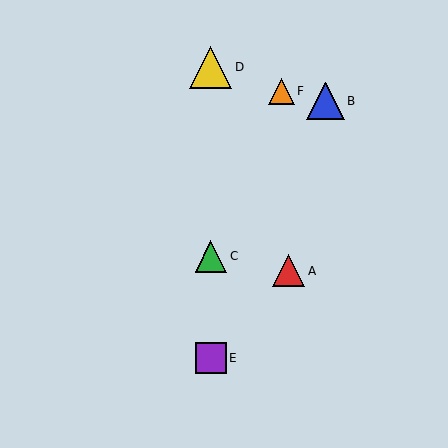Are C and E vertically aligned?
Yes, both are at x≈211.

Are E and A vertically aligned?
No, E is at x≈211 and A is at x≈289.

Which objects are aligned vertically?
Objects C, D, E are aligned vertically.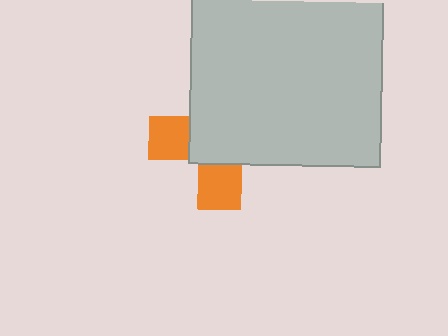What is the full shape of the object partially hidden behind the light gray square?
The partially hidden object is an orange cross.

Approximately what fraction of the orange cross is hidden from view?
Roughly 65% of the orange cross is hidden behind the light gray square.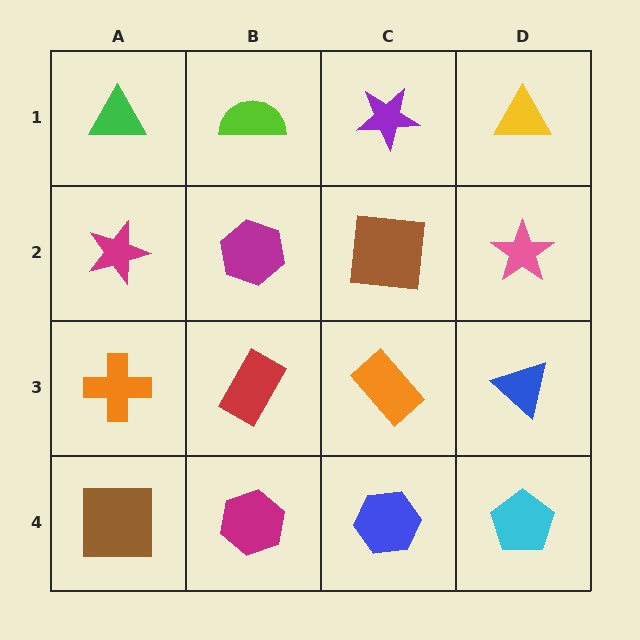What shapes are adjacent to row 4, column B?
A red rectangle (row 3, column B), a brown square (row 4, column A), a blue hexagon (row 4, column C).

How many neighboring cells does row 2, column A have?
3.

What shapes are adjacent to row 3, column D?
A pink star (row 2, column D), a cyan pentagon (row 4, column D), an orange rectangle (row 3, column C).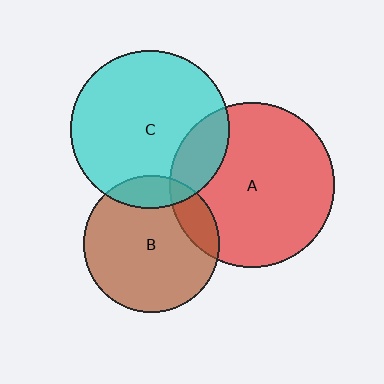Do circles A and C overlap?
Yes.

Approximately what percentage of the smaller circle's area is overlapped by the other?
Approximately 20%.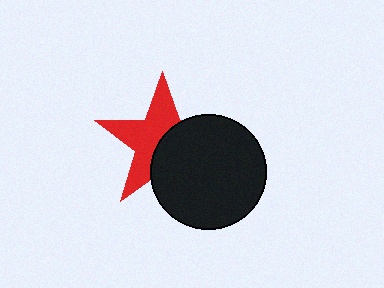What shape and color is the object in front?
The object in front is a black circle.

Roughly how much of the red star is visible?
About half of it is visible (roughly 53%).